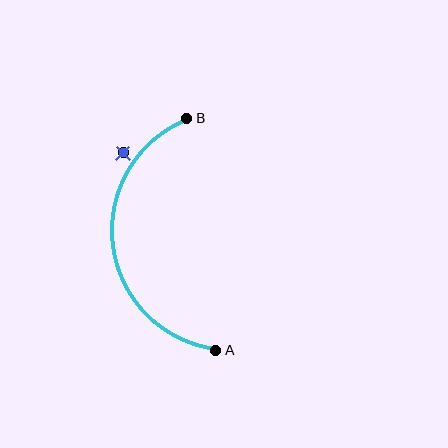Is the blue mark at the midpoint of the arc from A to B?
No — the blue mark does not lie on the arc at all. It sits slightly outside the curve.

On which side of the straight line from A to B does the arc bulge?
The arc bulges to the left of the straight line connecting A and B.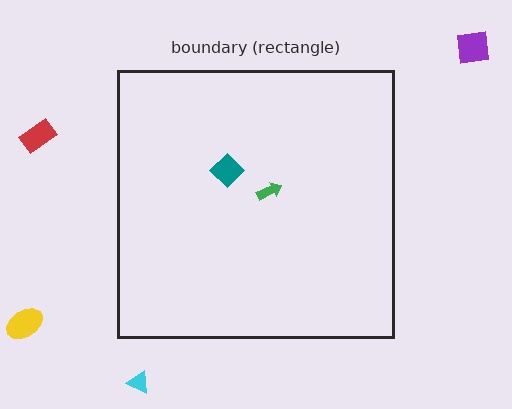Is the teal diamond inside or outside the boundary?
Inside.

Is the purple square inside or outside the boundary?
Outside.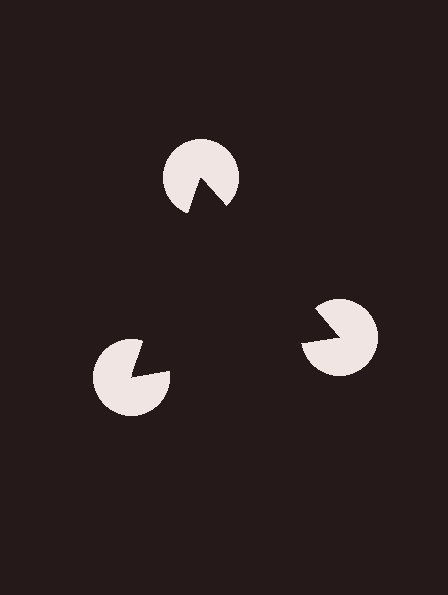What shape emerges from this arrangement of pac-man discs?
An illusory triangle — its edges are inferred from the aligned wedge cuts in the pac-man discs, not physically drawn.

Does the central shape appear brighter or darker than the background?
It typically appears slightly darker than the background, even though no actual brightness change is drawn.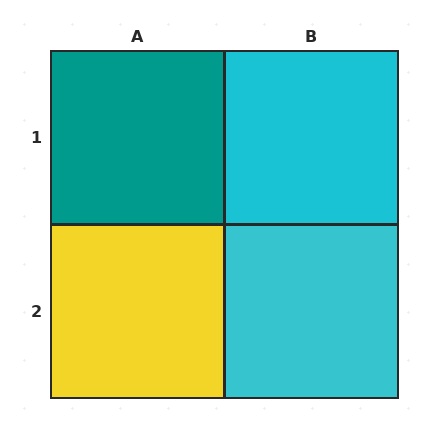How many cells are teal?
1 cell is teal.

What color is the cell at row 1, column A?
Teal.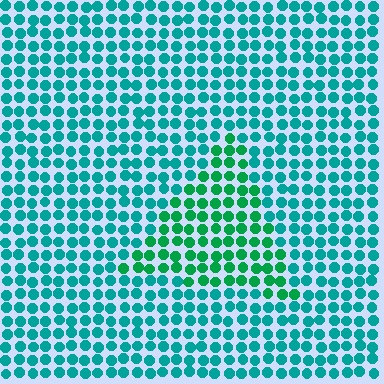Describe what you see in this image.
The image is filled with small teal elements in a uniform arrangement. A triangle-shaped region is visible where the elements are tinted to a slightly different hue, forming a subtle color boundary.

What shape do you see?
I see a triangle.